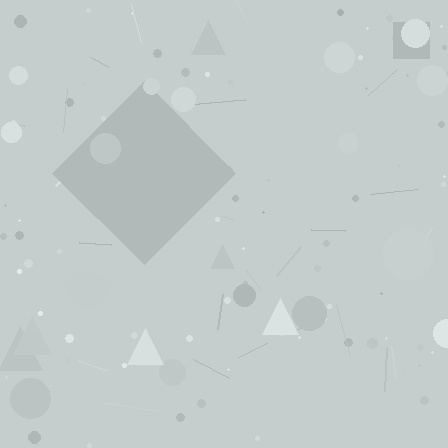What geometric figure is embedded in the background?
A diamond is embedded in the background.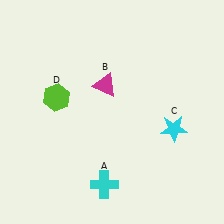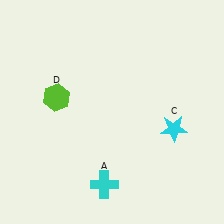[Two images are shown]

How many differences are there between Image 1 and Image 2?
There is 1 difference between the two images.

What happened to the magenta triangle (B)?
The magenta triangle (B) was removed in Image 2. It was in the top-left area of Image 1.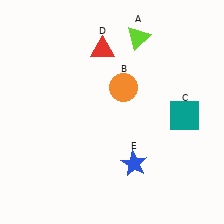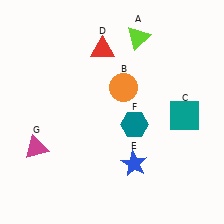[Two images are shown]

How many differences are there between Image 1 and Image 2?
There are 2 differences between the two images.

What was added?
A teal hexagon (F), a magenta triangle (G) were added in Image 2.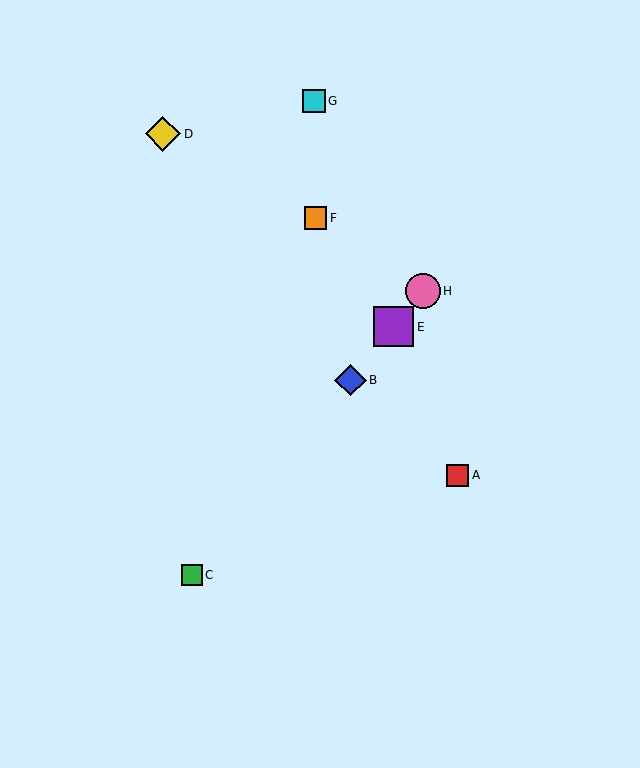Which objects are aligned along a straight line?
Objects B, C, E, H are aligned along a straight line.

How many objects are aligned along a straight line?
4 objects (B, C, E, H) are aligned along a straight line.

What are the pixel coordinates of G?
Object G is at (314, 101).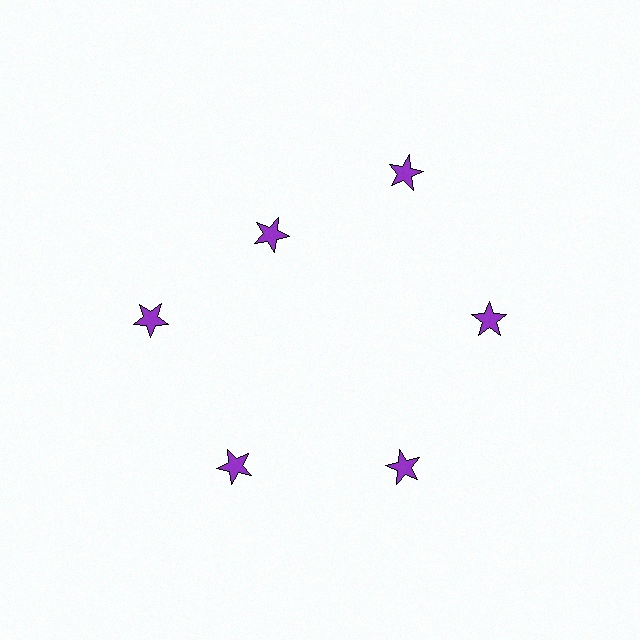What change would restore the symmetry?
The symmetry would be restored by moving it outward, back onto the ring so that all 6 stars sit at equal angles and equal distance from the center.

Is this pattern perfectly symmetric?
No. The 6 purple stars are arranged in a ring, but one element near the 11 o'clock position is pulled inward toward the center, breaking the 6-fold rotational symmetry.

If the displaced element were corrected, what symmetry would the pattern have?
It would have 6-fold rotational symmetry — the pattern would map onto itself every 60 degrees.